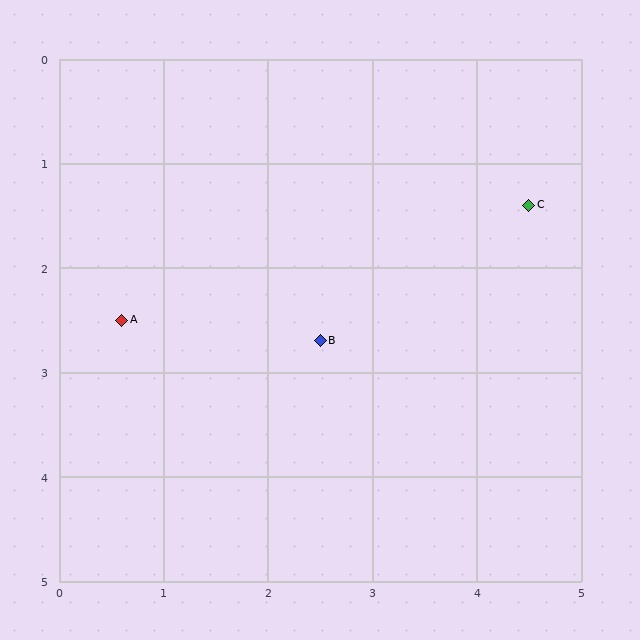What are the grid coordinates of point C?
Point C is at approximately (4.5, 1.4).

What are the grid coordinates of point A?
Point A is at approximately (0.6, 2.5).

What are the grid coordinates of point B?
Point B is at approximately (2.5, 2.7).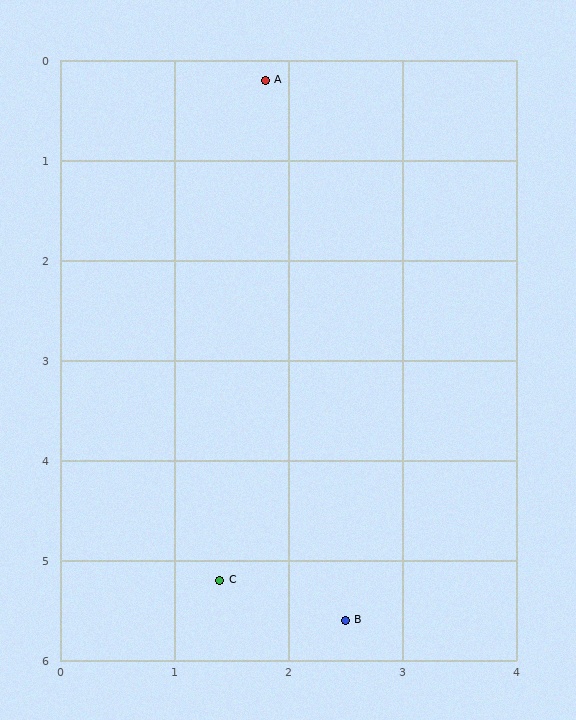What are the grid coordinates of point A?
Point A is at approximately (1.8, 0.2).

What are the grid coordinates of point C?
Point C is at approximately (1.4, 5.2).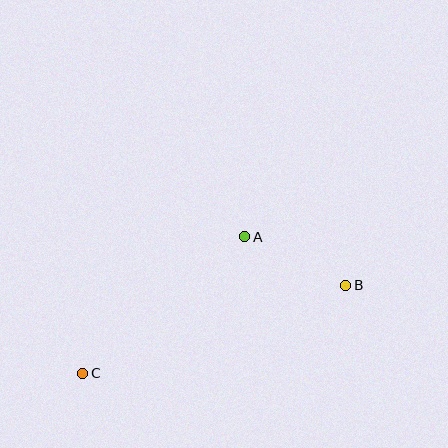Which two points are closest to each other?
Points A and B are closest to each other.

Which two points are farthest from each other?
Points B and C are farthest from each other.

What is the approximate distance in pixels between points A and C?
The distance between A and C is approximately 212 pixels.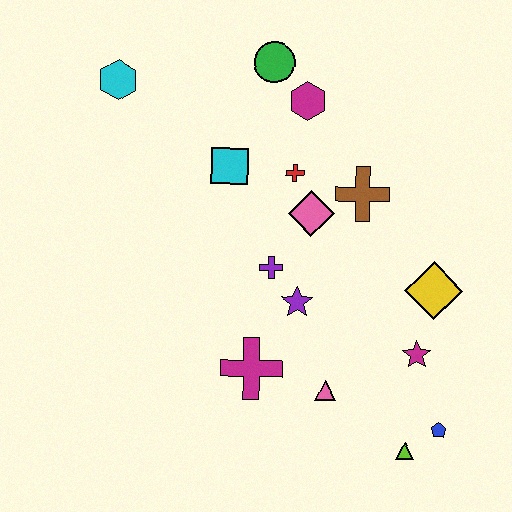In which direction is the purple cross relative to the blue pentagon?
The purple cross is to the left of the blue pentagon.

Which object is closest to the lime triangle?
The blue pentagon is closest to the lime triangle.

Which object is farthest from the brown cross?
The cyan hexagon is farthest from the brown cross.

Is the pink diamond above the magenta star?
Yes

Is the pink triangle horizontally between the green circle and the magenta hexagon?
No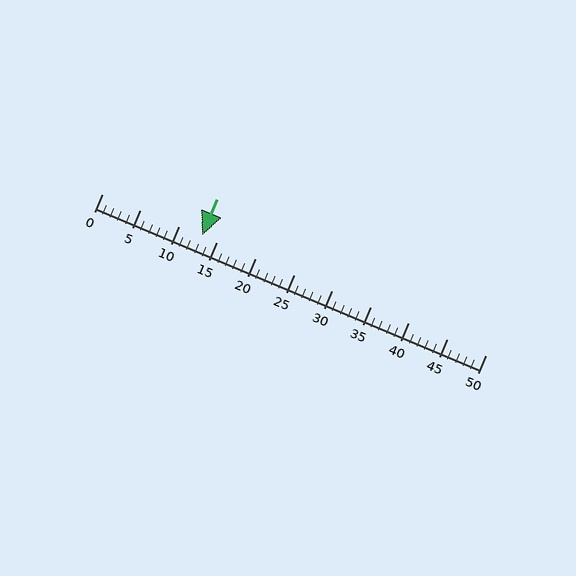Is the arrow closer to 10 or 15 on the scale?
The arrow is closer to 15.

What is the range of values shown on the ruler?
The ruler shows values from 0 to 50.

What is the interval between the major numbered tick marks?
The major tick marks are spaced 5 units apart.